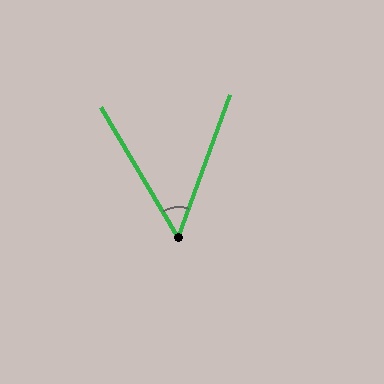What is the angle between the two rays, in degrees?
Approximately 50 degrees.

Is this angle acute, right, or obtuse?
It is acute.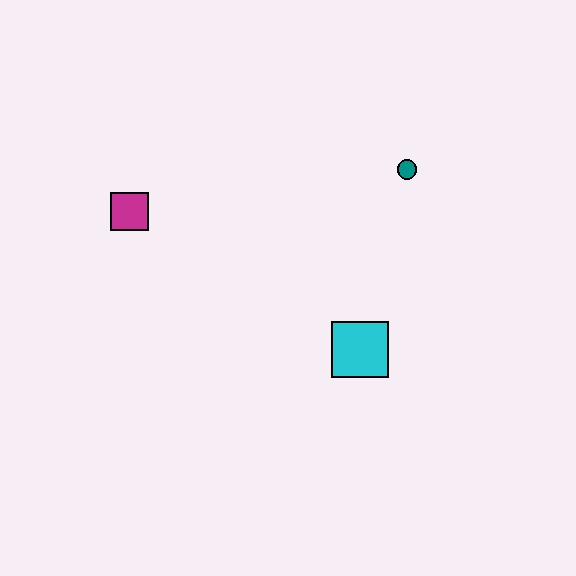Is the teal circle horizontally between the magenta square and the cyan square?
No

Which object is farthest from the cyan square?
The magenta square is farthest from the cyan square.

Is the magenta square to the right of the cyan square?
No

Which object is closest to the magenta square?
The cyan square is closest to the magenta square.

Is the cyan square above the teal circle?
No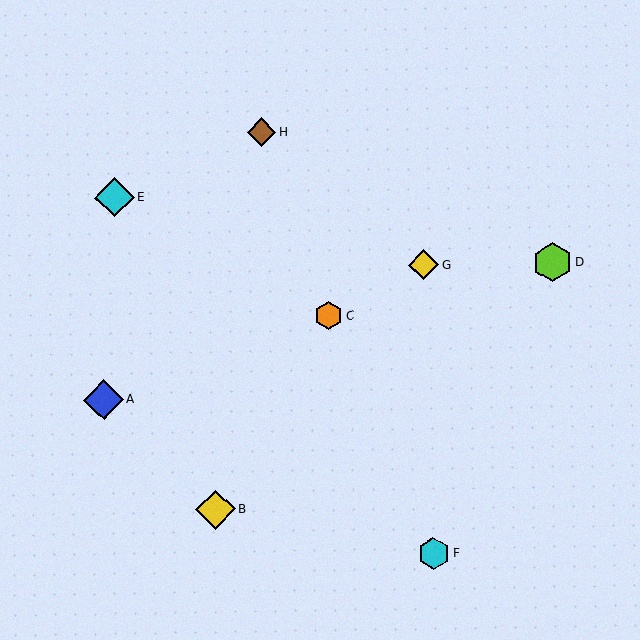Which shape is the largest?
The yellow diamond (labeled B) is the largest.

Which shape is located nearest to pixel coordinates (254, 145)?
The brown diamond (labeled H) at (261, 132) is nearest to that location.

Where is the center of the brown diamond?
The center of the brown diamond is at (261, 132).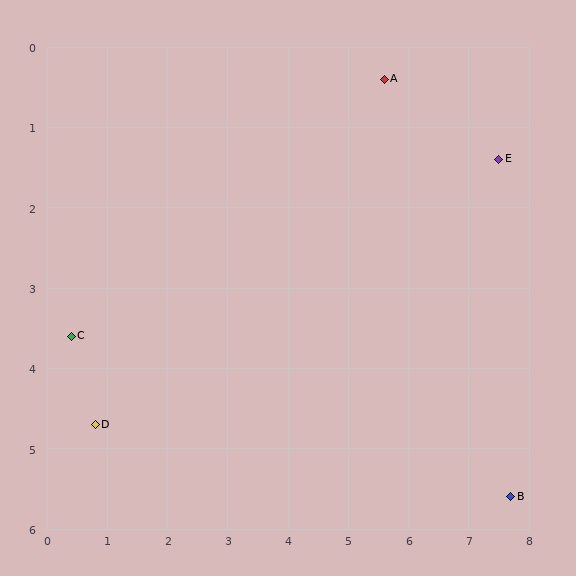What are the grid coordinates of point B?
Point B is at approximately (7.7, 5.6).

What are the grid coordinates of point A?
Point A is at approximately (5.6, 0.4).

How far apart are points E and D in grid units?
Points E and D are about 7.5 grid units apart.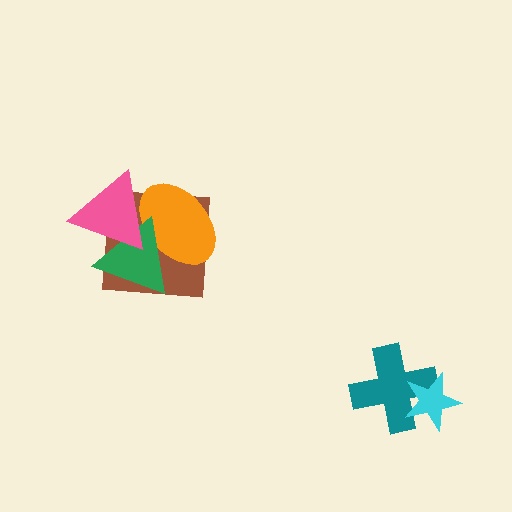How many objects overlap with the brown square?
3 objects overlap with the brown square.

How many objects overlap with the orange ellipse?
3 objects overlap with the orange ellipse.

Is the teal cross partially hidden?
Yes, it is partially covered by another shape.